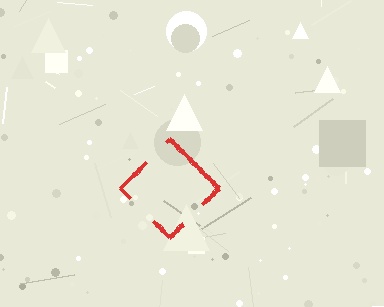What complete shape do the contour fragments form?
The contour fragments form a diamond.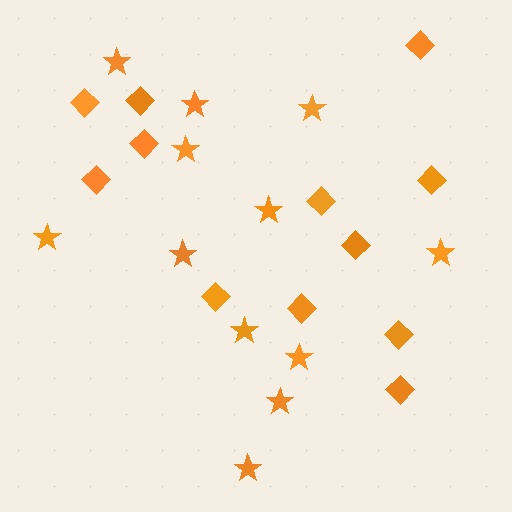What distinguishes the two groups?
There are 2 groups: one group of stars (12) and one group of diamonds (12).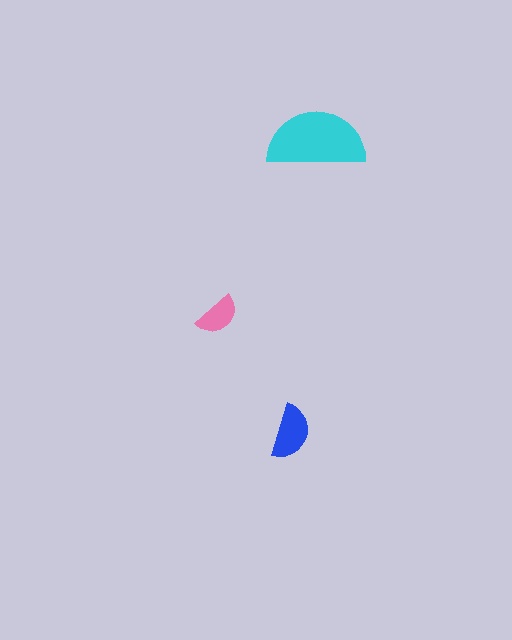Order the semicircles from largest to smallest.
the cyan one, the blue one, the pink one.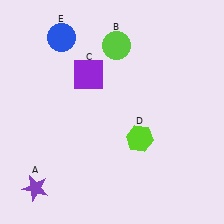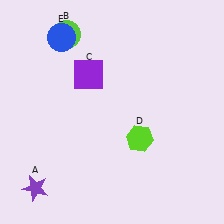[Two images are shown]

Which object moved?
The lime circle (B) moved left.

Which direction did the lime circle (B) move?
The lime circle (B) moved left.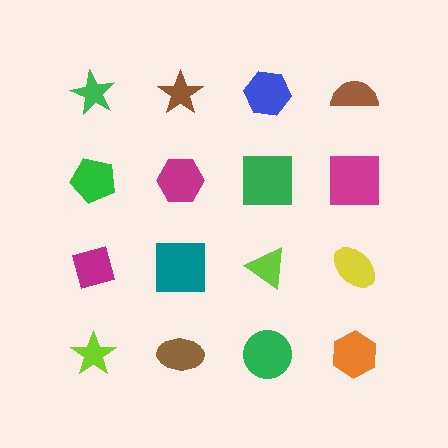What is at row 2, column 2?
A magenta hexagon.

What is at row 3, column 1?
A magenta square.